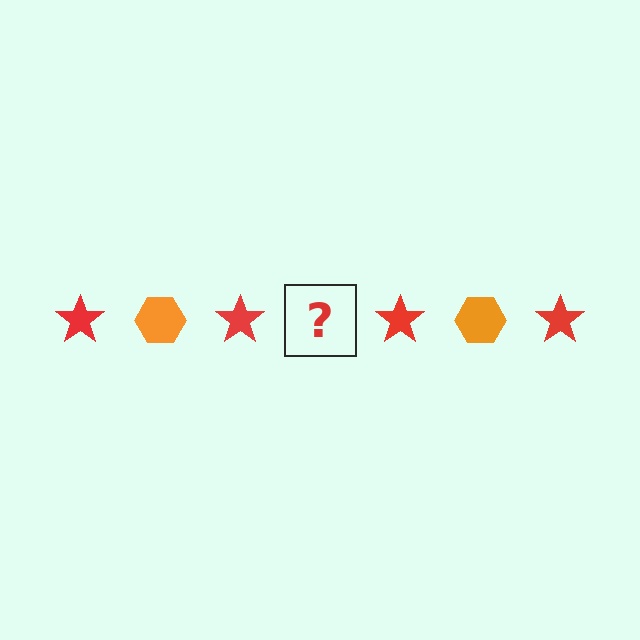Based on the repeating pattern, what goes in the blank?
The blank should be an orange hexagon.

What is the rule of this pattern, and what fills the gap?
The rule is that the pattern alternates between red star and orange hexagon. The gap should be filled with an orange hexagon.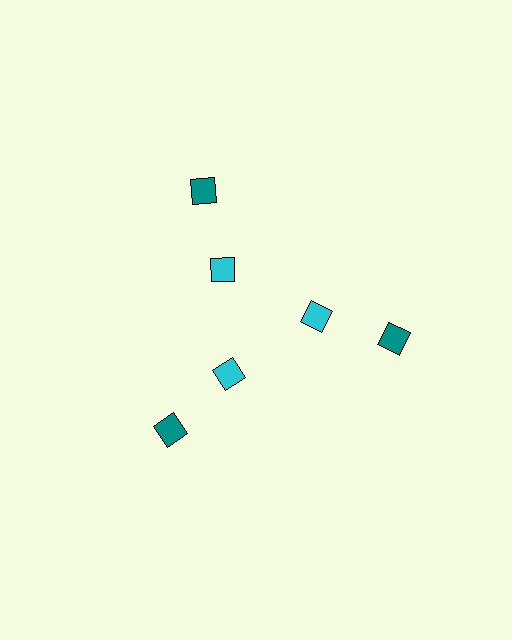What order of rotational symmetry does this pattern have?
This pattern has 3-fold rotational symmetry.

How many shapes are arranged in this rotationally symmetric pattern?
There are 6 shapes, arranged in 3 groups of 2.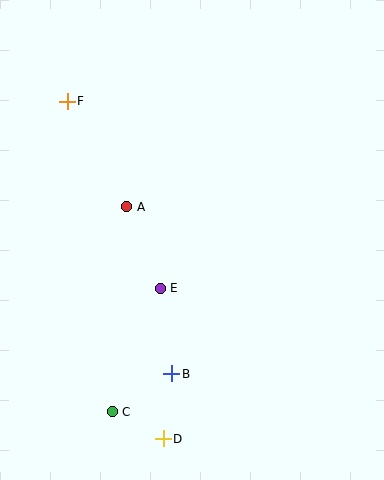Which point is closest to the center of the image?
Point E at (160, 288) is closest to the center.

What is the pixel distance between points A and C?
The distance between A and C is 205 pixels.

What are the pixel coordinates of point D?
Point D is at (163, 439).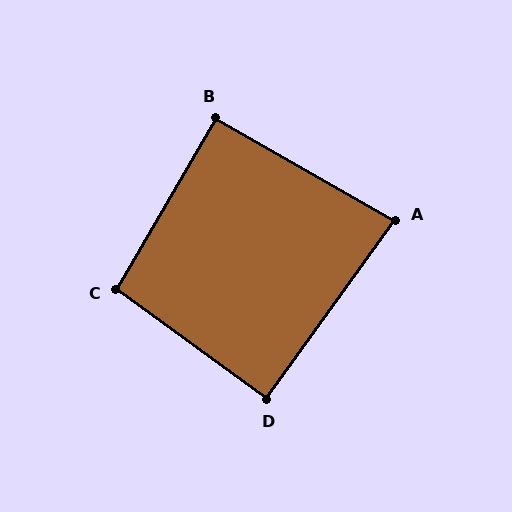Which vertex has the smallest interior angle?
A, at approximately 84 degrees.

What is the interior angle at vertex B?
Approximately 90 degrees (approximately right).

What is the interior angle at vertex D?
Approximately 90 degrees (approximately right).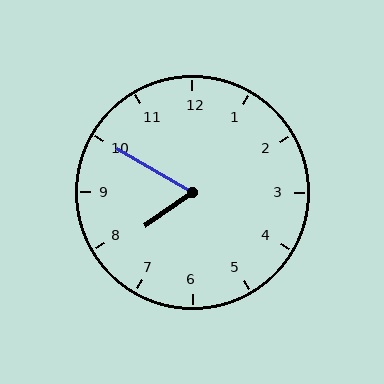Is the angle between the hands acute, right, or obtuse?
It is acute.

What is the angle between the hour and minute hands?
Approximately 65 degrees.